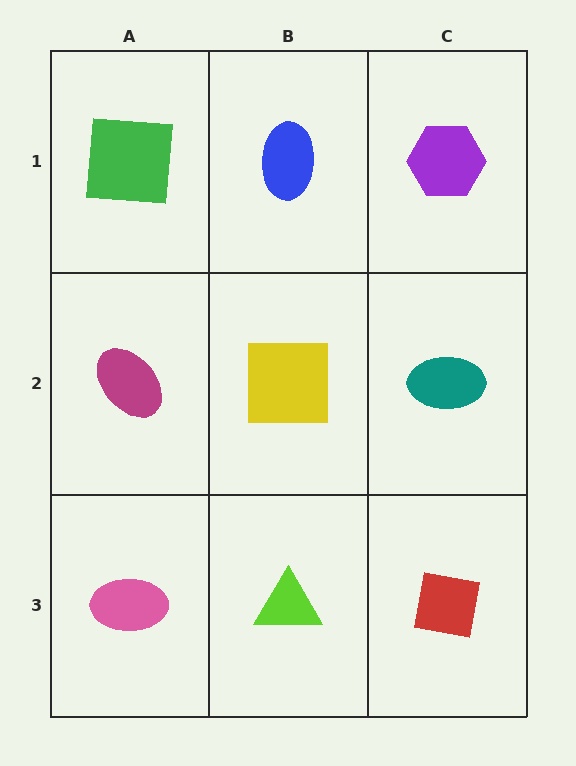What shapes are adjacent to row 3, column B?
A yellow square (row 2, column B), a pink ellipse (row 3, column A), a red square (row 3, column C).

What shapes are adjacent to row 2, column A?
A green square (row 1, column A), a pink ellipse (row 3, column A), a yellow square (row 2, column B).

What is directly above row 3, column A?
A magenta ellipse.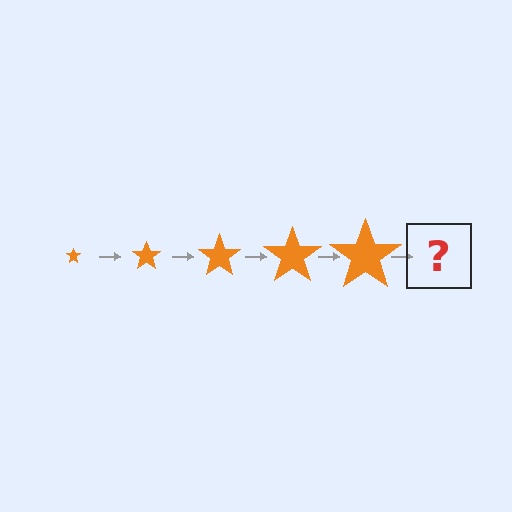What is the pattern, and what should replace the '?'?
The pattern is that the star gets progressively larger each step. The '?' should be an orange star, larger than the previous one.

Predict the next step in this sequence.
The next step is an orange star, larger than the previous one.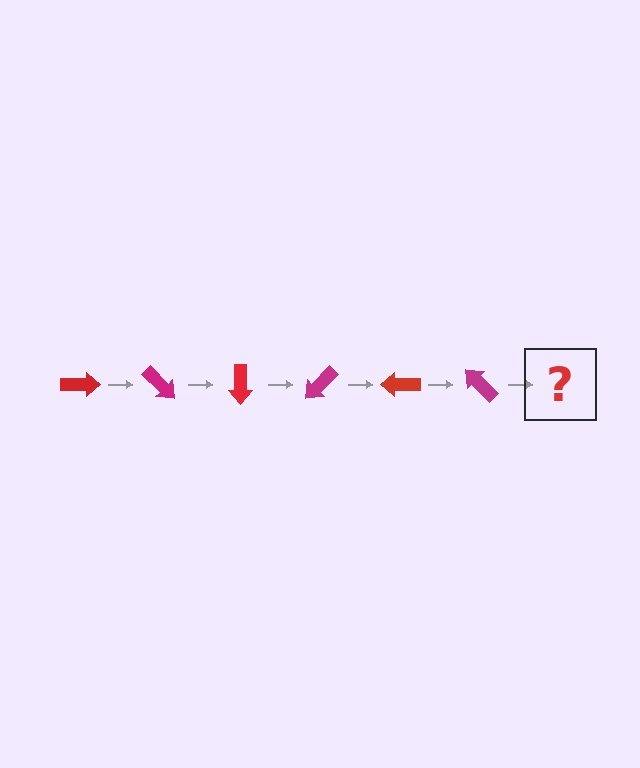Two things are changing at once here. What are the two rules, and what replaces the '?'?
The two rules are that it rotates 45 degrees each step and the color cycles through red and magenta. The '?' should be a red arrow, rotated 270 degrees from the start.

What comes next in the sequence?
The next element should be a red arrow, rotated 270 degrees from the start.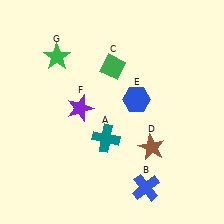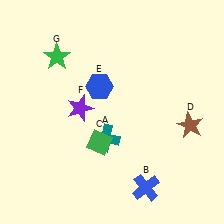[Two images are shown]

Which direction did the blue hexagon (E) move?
The blue hexagon (E) moved left.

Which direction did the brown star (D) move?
The brown star (D) moved right.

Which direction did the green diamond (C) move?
The green diamond (C) moved down.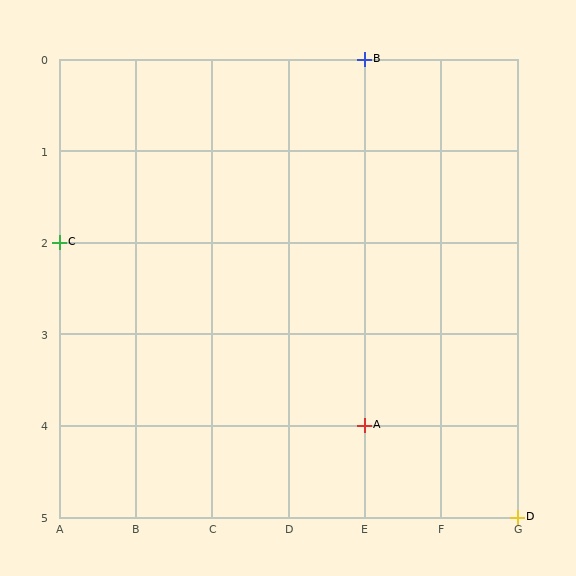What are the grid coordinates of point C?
Point C is at grid coordinates (A, 2).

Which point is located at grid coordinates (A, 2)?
Point C is at (A, 2).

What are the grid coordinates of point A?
Point A is at grid coordinates (E, 4).